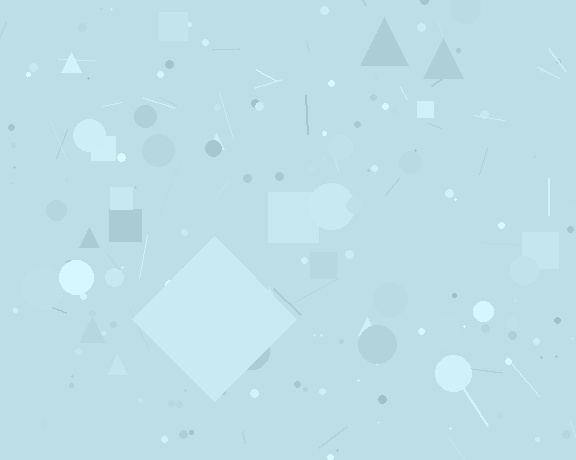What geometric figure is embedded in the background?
A diamond is embedded in the background.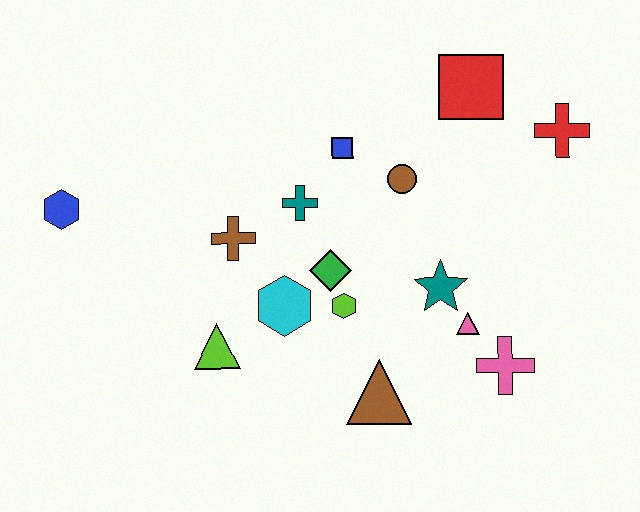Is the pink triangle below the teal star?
Yes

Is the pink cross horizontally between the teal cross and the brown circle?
No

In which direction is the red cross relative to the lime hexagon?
The red cross is to the right of the lime hexagon.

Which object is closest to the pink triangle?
The teal star is closest to the pink triangle.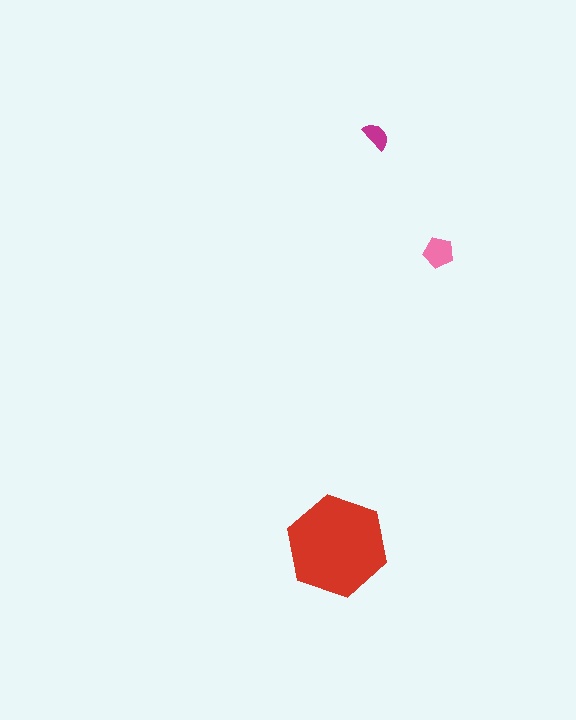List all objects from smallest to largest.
The magenta semicircle, the pink pentagon, the red hexagon.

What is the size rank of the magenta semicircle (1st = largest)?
3rd.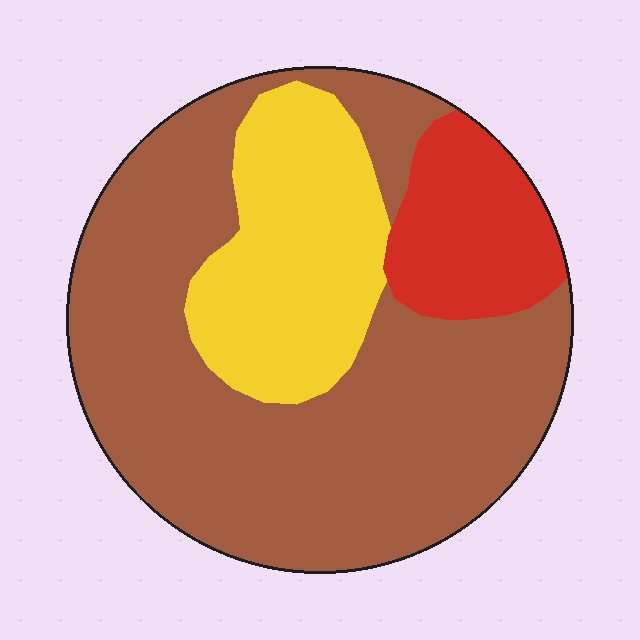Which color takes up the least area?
Red, at roughly 15%.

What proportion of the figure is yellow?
Yellow takes up between a sixth and a third of the figure.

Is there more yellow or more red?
Yellow.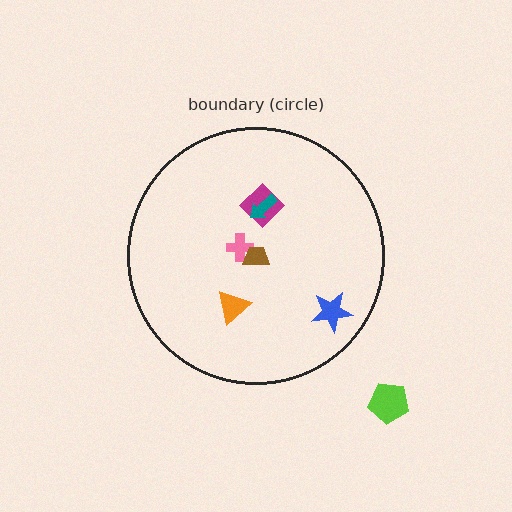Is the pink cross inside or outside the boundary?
Inside.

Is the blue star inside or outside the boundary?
Inside.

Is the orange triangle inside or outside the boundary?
Inside.